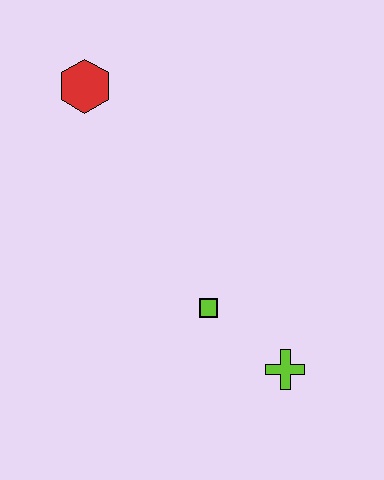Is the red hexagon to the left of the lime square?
Yes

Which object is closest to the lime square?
The lime cross is closest to the lime square.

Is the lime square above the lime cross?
Yes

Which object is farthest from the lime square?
The red hexagon is farthest from the lime square.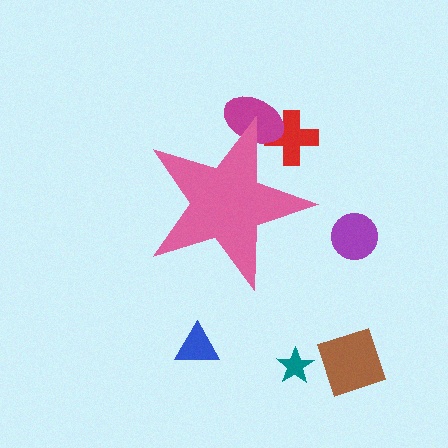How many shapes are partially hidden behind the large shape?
2 shapes are partially hidden.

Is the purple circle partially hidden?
No, the purple circle is fully visible.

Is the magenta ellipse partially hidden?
Yes, the magenta ellipse is partially hidden behind the pink star.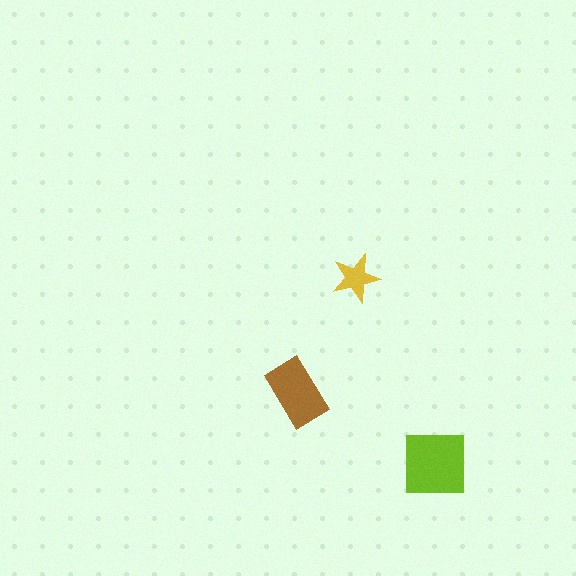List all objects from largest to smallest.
The lime square, the brown rectangle, the yellow star.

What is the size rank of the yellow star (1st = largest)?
3rd.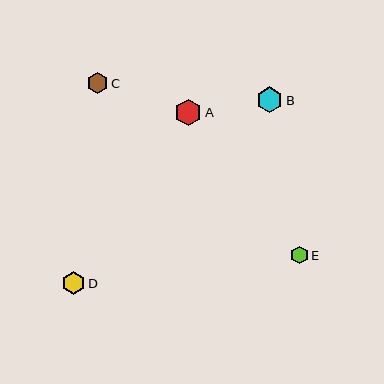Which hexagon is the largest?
Hexagon A is the largest with a size of approximately 27 pixels.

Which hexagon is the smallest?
Hexagon E is the smallest with a size of approximately 18 pixels.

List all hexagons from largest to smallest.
From largest to smallest: A, B, D, C, E.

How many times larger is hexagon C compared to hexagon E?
Hexagon C is approximately 1.2 times the size of hexagon E.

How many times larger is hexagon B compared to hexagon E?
Hexagon B is approximately 1.5 times the size of hexagon E.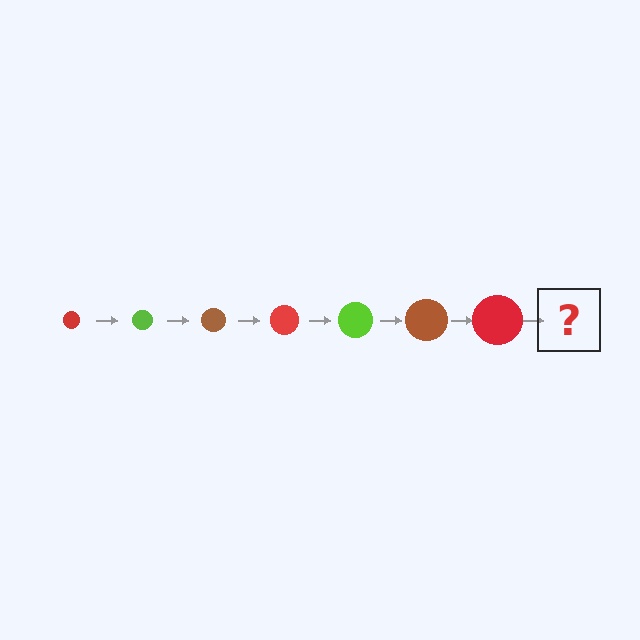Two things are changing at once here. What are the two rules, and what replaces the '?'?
The two rules are that the circle grows larger each step and the color cycles through red, lime, and brown. The '?' should be a lime circle, larger than the previous one.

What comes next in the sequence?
The next element should be a lime circle, larger than the previous one.